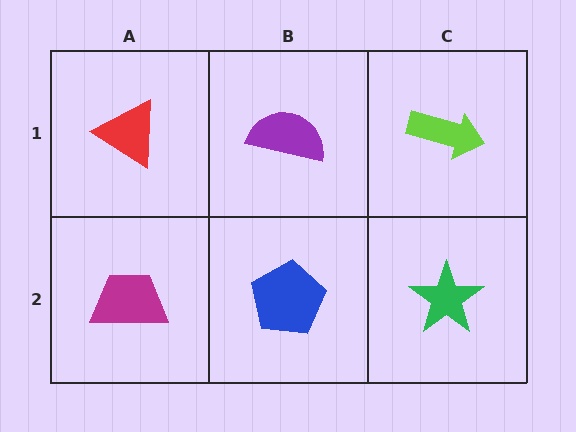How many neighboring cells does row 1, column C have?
2.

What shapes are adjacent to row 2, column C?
A lime arrow (row 1, column C), a blue pentagon (row 2, column B).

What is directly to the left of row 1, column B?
A red triangle.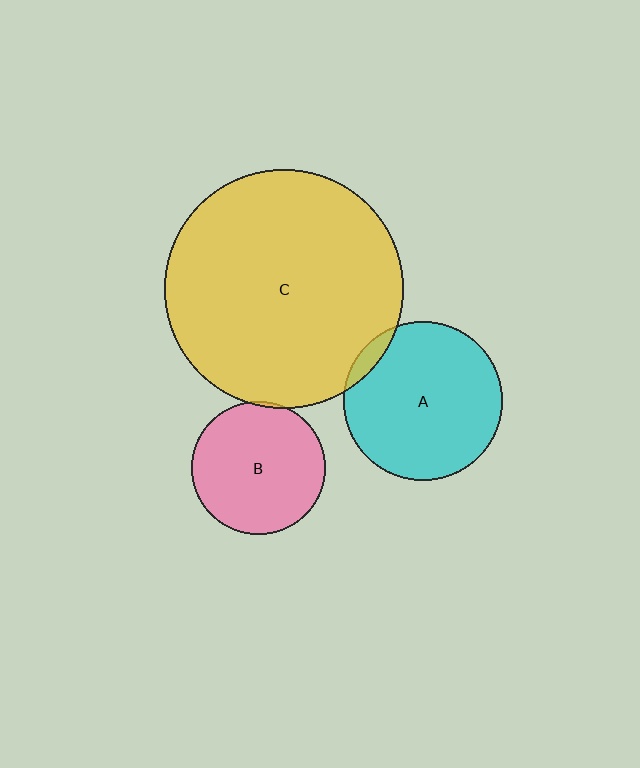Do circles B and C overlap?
Yes.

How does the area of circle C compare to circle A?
Approximately 2.3 times.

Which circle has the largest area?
Circle C (yellow).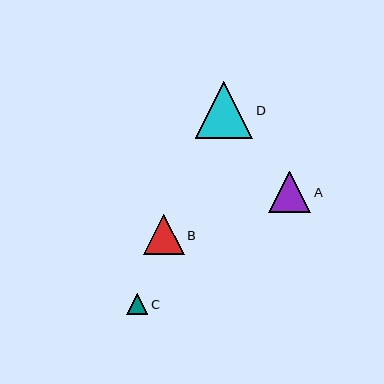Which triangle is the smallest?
Triangle C is the smallest with a size of approximately 21 pixels.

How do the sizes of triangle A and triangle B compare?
Triangle A and triangle B are approximately the same size.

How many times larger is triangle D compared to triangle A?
Triangle D is approximately 1.4 times the size of triangle A.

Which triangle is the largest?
Triangle D is the largest with a size of approximately 57 pixels.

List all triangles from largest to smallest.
From largest to smallest: D, A, B, C.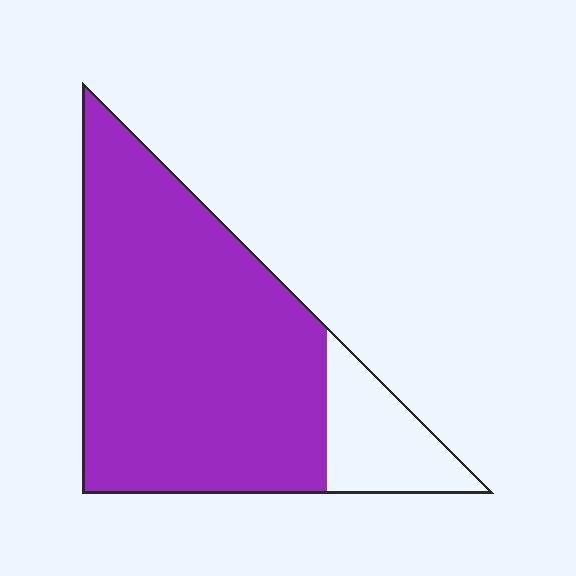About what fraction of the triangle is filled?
About five sixths (5/6).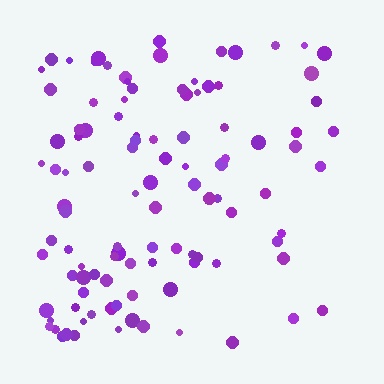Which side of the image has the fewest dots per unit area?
The right.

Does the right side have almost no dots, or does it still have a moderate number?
Still a moderate number, just noticeably fewer than the left.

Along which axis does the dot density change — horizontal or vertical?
Horizontal.